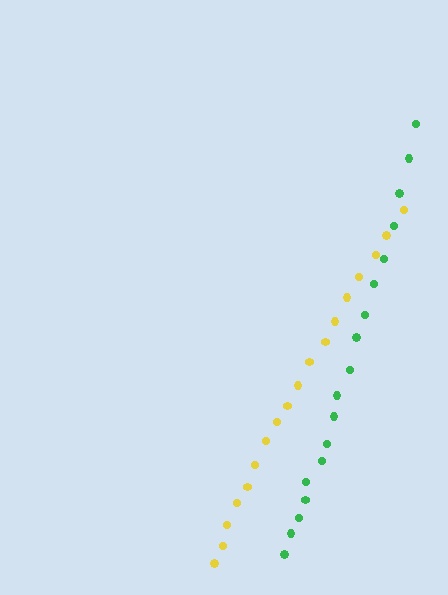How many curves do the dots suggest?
There are 2 distinct paths.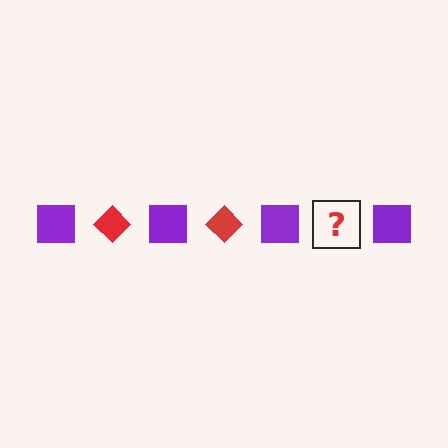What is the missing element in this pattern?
The missing element is a red diamond.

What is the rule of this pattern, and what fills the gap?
The rule is that the pattern alternates between purple square and red diamond. The gap should be filled with a red diamond.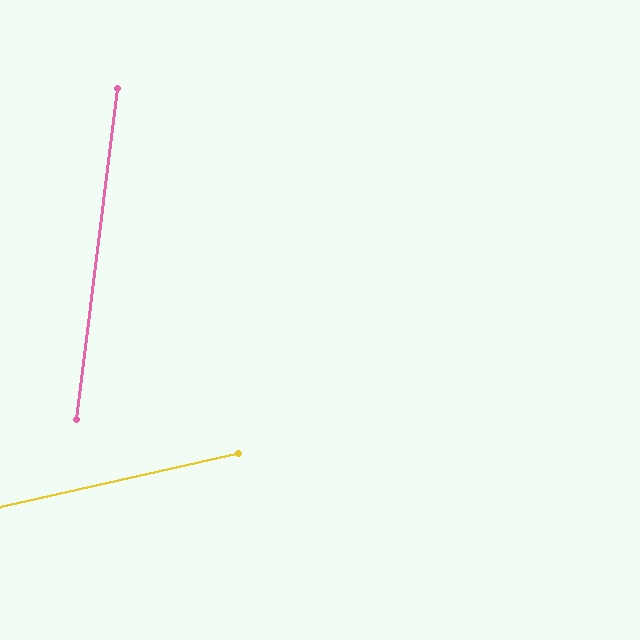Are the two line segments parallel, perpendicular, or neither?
Neither parallel nor perpendicular — they differ by about 70°.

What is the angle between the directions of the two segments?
Approximately 70 degrees.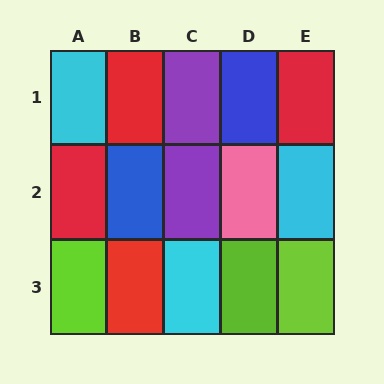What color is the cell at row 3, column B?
Red.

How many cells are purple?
2 cells are purple.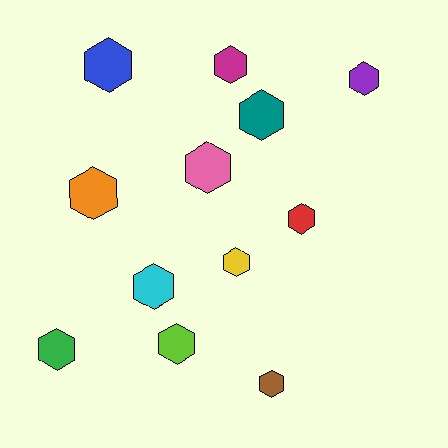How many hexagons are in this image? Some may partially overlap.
There are 12 hexagons.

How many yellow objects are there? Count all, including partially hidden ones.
There is 1 yellow object.